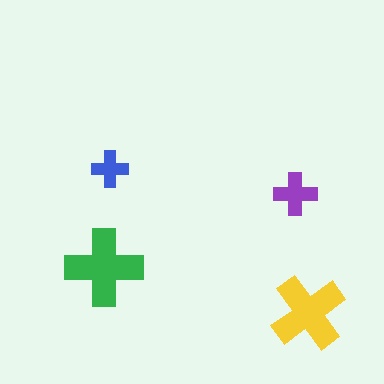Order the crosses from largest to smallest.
the green one, the yellow one, the purple one, the blue one.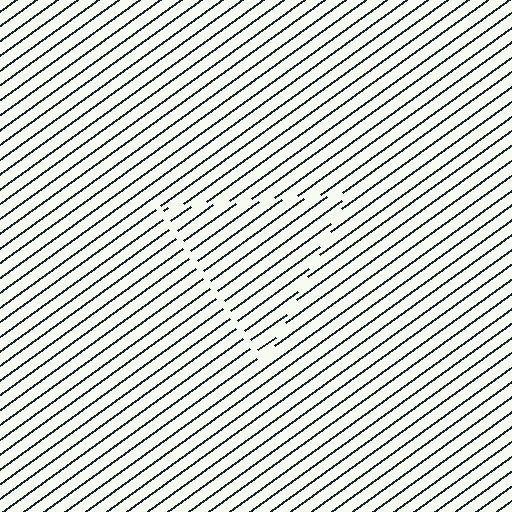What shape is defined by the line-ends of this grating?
An illusory triangle. The interior of the shape contains the same grating, shifted by half a period — the contour is defined by the phase discontinuity where line-ends from the inner and outer gratings abut.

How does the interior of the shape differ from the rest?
The interior of the shape contains the same grating, shifted by half a period — the contour is defined by the phase discontinuity where line-ends from the inner and outer gratings abut.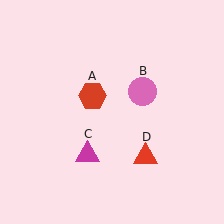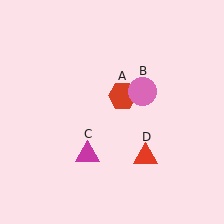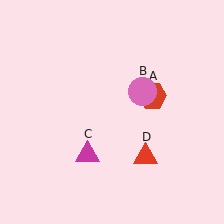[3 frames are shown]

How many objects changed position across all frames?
1 object changed position: red hexagon (object A).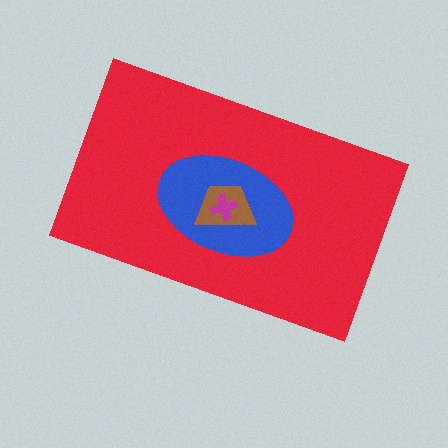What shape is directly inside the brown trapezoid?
The magenta cross.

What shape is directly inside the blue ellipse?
The brown trapezoid.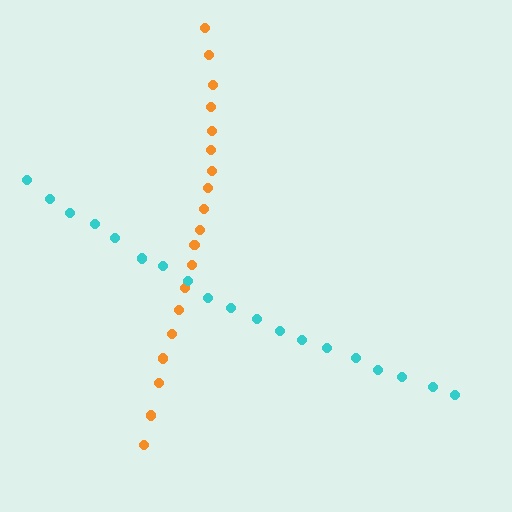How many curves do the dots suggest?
There are 2 distinct paths.